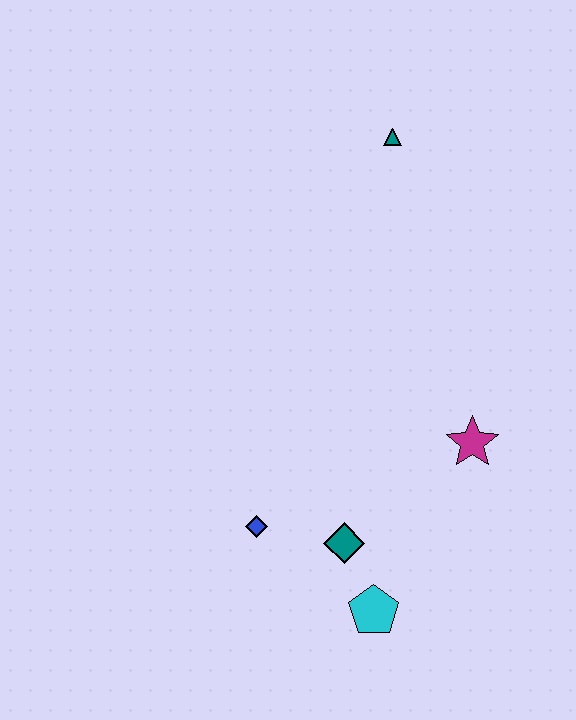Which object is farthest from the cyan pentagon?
The teal triangle is farthest from the cyan pentagon.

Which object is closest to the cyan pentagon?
The teal diamond is closest to the cyan pentagon.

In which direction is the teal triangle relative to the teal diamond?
The teal triangle is above the teal diamond.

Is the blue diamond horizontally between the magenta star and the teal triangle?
No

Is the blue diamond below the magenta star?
Yes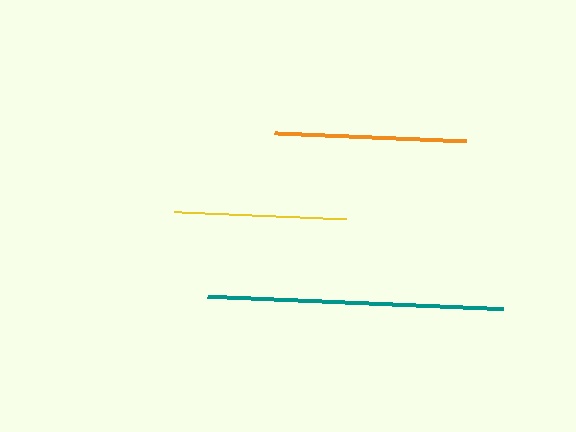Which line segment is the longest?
The teal line is the longest at approximately 296 pixels.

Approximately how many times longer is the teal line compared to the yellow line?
The teal line is approximately 1.7 times the length of the yellow line.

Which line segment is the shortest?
The yellow line is the shortest at approximately 172 pixels.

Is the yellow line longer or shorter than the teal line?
The teal line is longer than the yellow line.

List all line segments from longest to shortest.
From longest to shortest: teal, orange, yellow.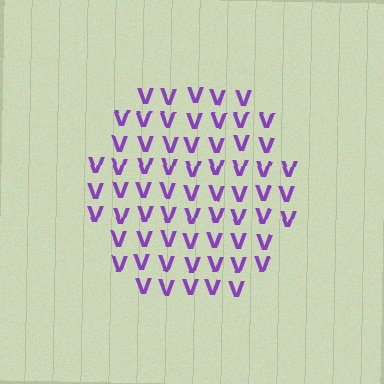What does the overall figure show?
The overall figure shows a hexagon.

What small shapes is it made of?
It is made of small letter V's.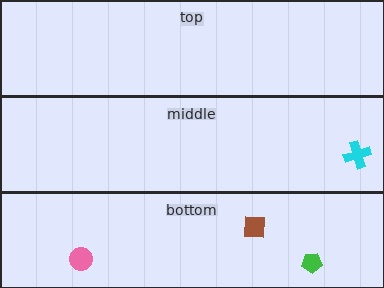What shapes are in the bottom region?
The green pentagon, the brown square, the pink circle.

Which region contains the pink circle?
The bottom region.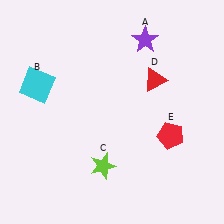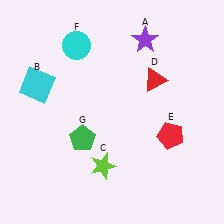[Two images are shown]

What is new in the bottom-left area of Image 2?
A green pentagon (G) was added in the bottom-left area of Image 2.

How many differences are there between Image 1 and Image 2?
There are 2 differences between the two images.